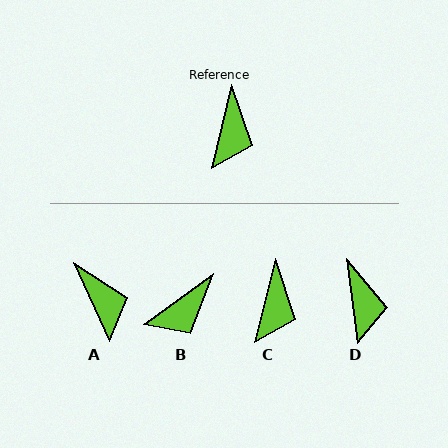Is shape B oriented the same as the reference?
No, it is off by about 40 degrees.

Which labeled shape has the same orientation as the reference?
C.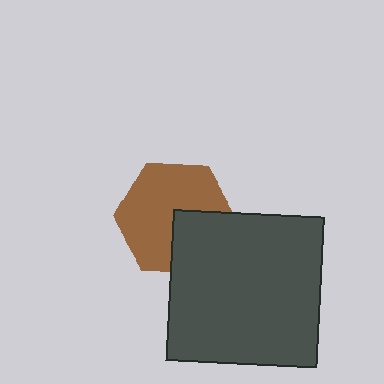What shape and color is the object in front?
The object in front is a dark gray square.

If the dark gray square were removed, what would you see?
You would see the complete brown hexagon.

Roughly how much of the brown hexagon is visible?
Most of it is visible (roughly 67%).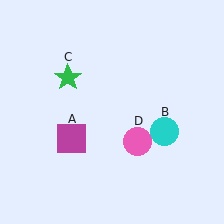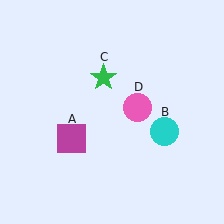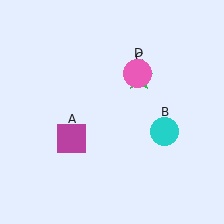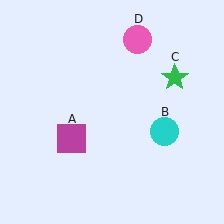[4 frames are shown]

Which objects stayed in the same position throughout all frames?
Magenta square (object A) and cyan circle (object B) remained stationary.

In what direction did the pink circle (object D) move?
The pink circle (object D) moved up.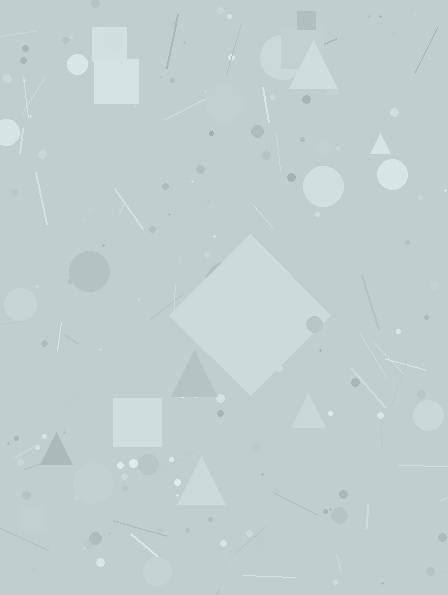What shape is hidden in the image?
A diamond is hidden in the image.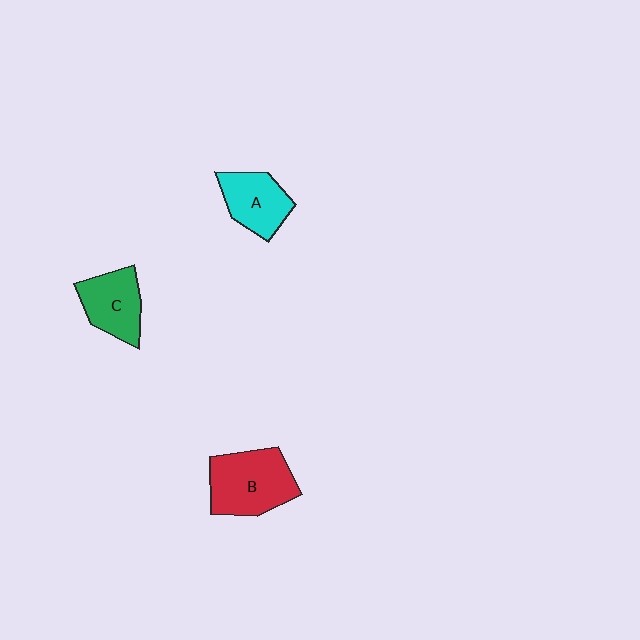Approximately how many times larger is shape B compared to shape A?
Approximately 1.4 times.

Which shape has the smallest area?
Shape A (cyan).